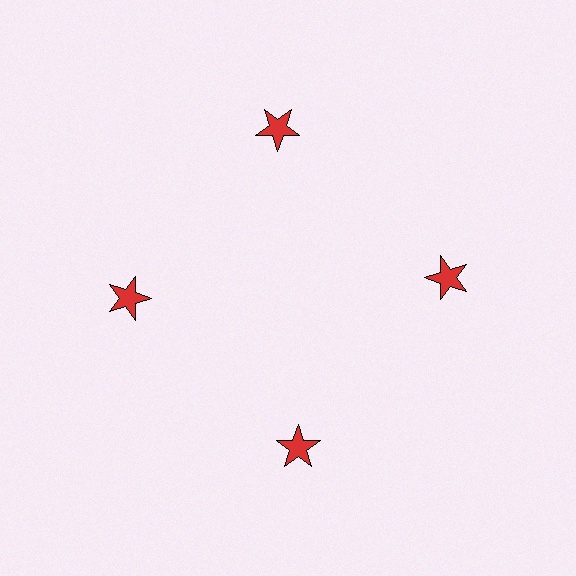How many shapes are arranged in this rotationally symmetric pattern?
There are 4 shapes, arranged in 4 groups of 1.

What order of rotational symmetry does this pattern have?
This pattern has 4-fold rotational symmetry.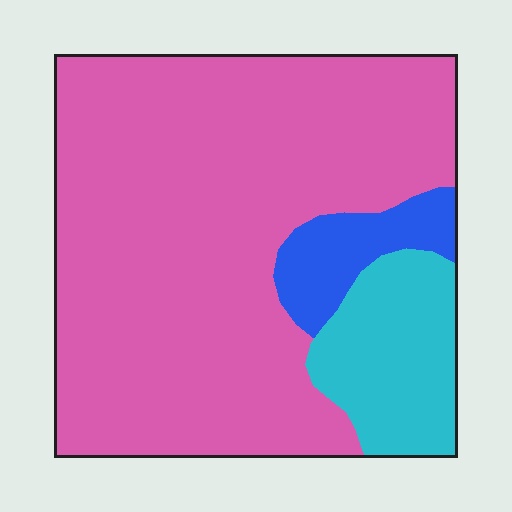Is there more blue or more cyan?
Cyan.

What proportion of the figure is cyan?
Cyan takes up about one sixth (1/6) of the figure.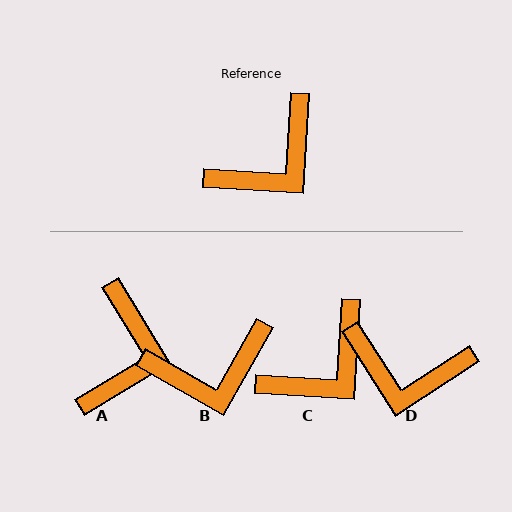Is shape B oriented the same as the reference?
No, it is off by about 26 degrees.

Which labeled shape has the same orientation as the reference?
C.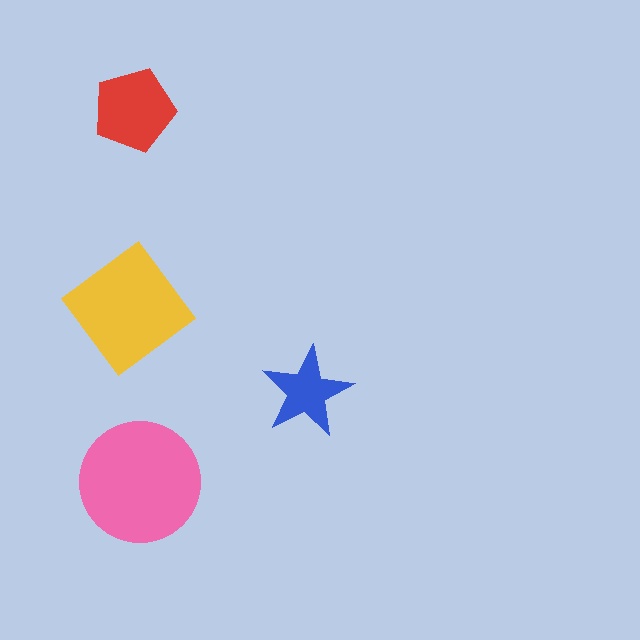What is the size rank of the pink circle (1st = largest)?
1st.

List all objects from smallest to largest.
The blue star, the red pentagon, the yellow diamond, the pink circle.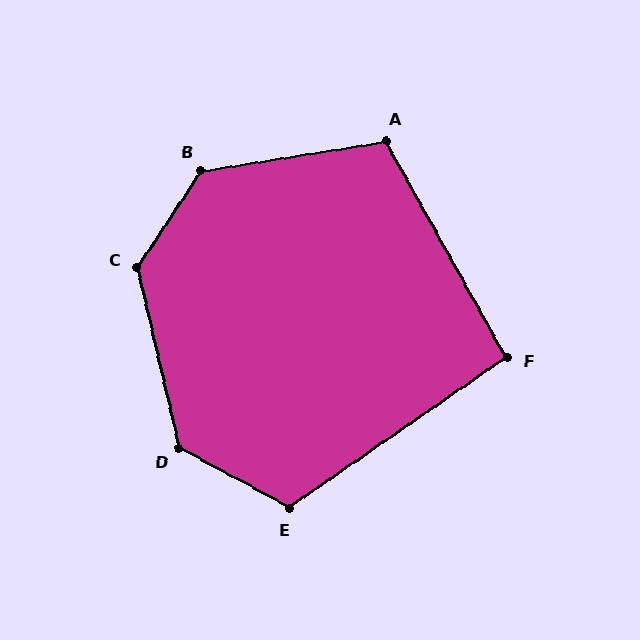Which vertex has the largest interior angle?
C, at approximately 133 degrees.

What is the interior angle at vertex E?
Approximately 117 degrees (obtuse).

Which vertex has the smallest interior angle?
F, at approximately 96 degrees.